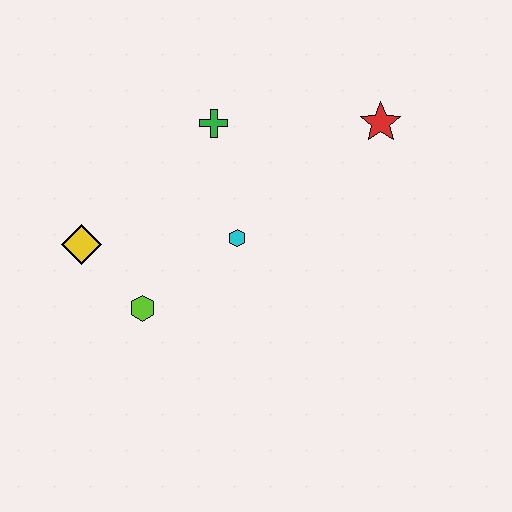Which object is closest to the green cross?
The cyan hexagon is closest to the green cross.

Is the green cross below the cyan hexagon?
No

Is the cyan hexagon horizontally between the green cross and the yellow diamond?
No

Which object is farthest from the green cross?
The lime hexagon is farthest from the green cross.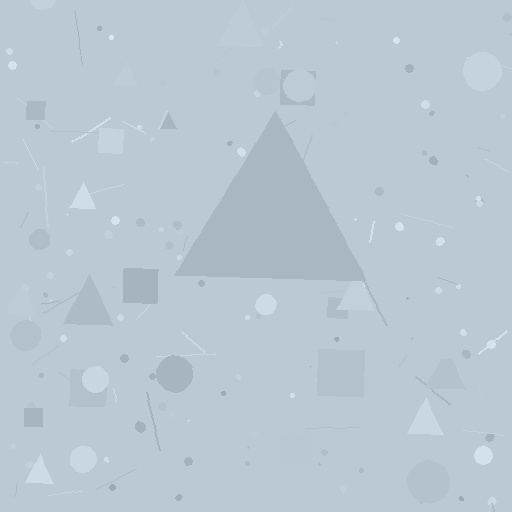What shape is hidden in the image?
A triangle is hidden in the image.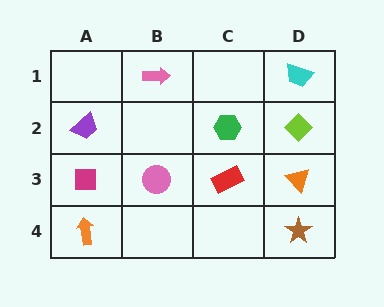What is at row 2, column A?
A purple trapezoid.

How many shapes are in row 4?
2 shapes.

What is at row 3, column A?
A magenta square.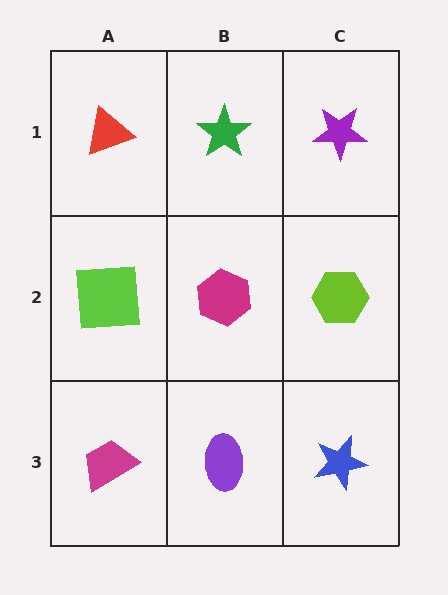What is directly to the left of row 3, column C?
A purple ellipse.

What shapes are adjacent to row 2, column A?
A red triangle (row 1, column A), a magenta trapezoid (row 3, column A), a magenta hexagon (row 2, column B).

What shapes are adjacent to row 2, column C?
A purple star (row 1, column C), a blue star (row 3, column C), a magenta hexagon (row 2, column B).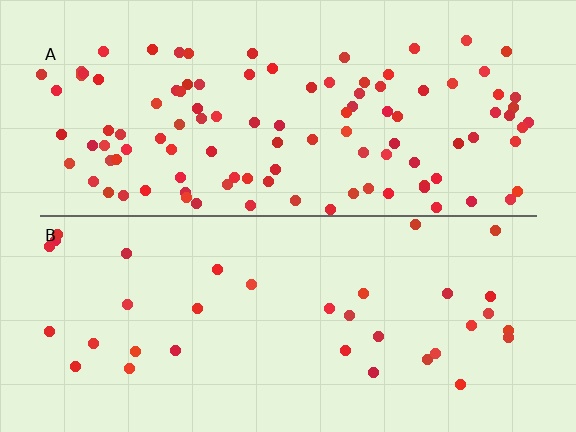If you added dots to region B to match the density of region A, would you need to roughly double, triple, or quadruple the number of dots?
Approximately triple.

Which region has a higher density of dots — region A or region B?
A (the top).